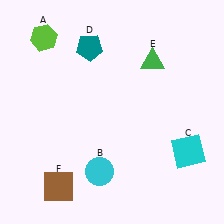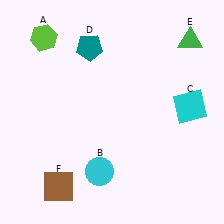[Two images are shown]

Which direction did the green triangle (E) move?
The green triangle (E) moved right.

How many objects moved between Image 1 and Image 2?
2 objects moved between the two images.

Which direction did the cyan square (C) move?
The cyan square (C) moved up.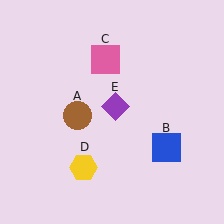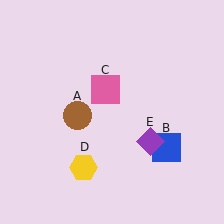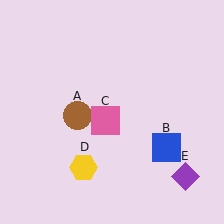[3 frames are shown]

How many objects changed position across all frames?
2 objects changed position: pink square (object C), purple diamond (object E).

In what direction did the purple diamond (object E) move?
The purple diamond (object E) moved down and to the right.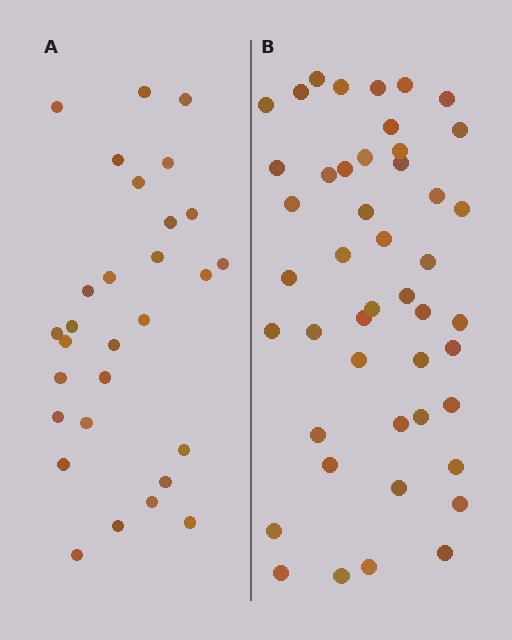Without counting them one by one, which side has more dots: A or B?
Region B (the right region) has more dots.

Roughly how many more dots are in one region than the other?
Region B has approximately 15 more dots than region A.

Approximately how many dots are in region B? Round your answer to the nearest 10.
About 50 dots. (The exact count is 46, which rounds to 50.)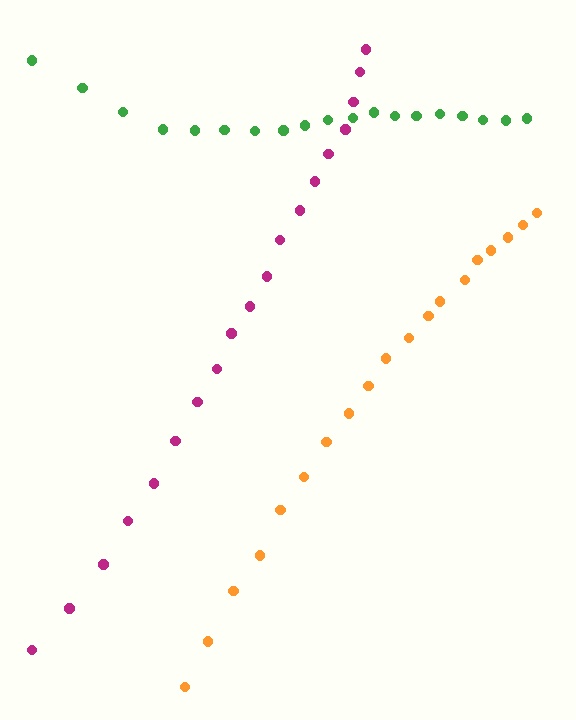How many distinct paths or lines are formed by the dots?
There are 3 distinct paths.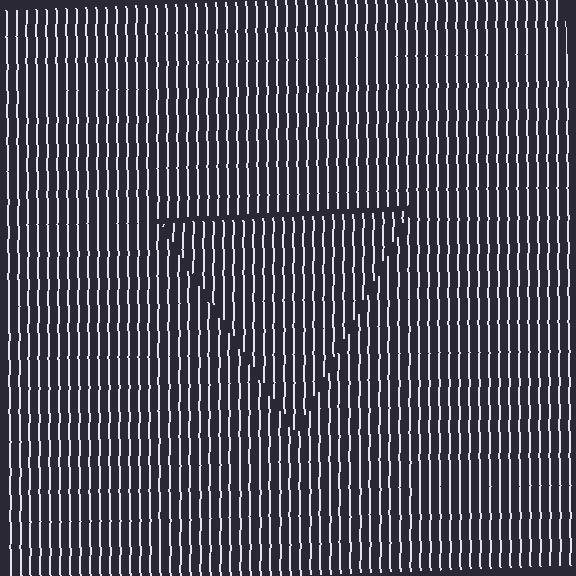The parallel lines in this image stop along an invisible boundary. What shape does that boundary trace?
An illusory triangle. The interior of the shape contains the same grating, shifted by half a period — the contour is defined by the phase discontinuity where line-ends from the inner and outer gratings abut.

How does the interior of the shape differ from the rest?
The interior of the shape contains the same grating, shifted by half a period — the contour is defined by the phase discontinuity where line-ends from the inner and outer gratings abut.